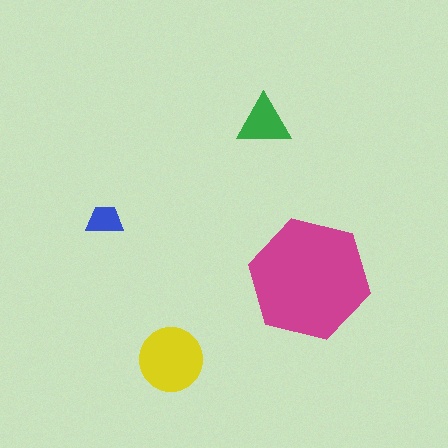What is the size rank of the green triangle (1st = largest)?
3rd.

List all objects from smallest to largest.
The blue trapezoid, the green triangle, the yellow circle, the magenta hexagon.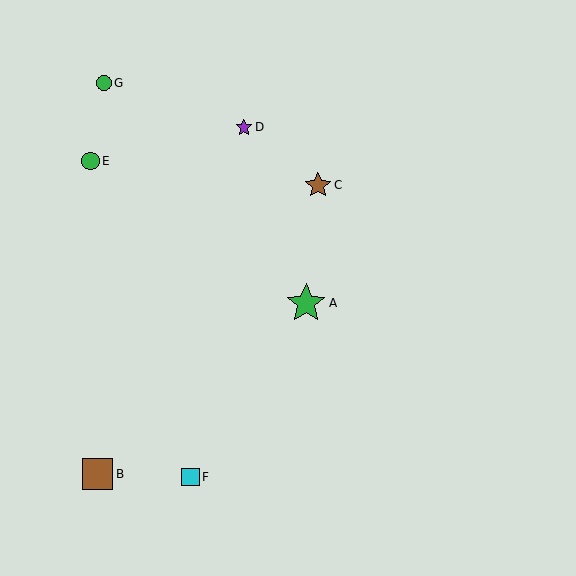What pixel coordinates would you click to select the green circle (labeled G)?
Click at (104, 83) to select the green circle G.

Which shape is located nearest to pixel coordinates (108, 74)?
The green circle (labeled G) at (104, 83) is nearest to that location.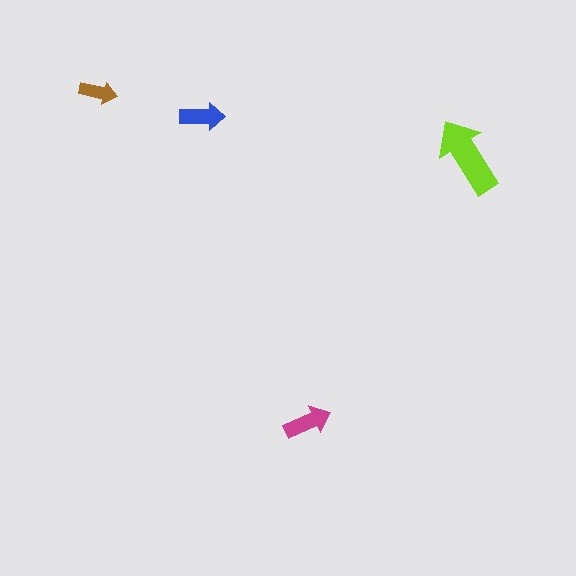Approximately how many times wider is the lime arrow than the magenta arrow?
About 1.5 times wider.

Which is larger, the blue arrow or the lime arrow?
The lime one.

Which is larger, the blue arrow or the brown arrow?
The blue one.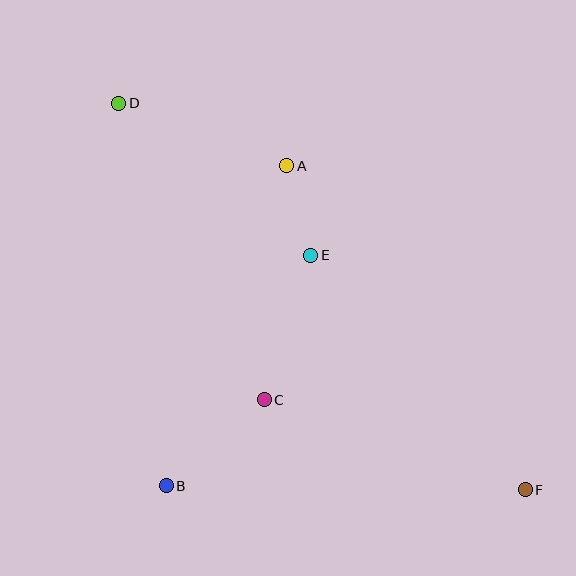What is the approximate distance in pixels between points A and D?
The distance between A and D is approximately 179 pixels.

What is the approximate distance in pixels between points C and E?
The distance between C and E is approximately 152 pixels.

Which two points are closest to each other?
Points A and E are closest to each other.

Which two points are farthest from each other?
Points D and F are farthest from each other.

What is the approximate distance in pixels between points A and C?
The distance between A and C is approximately 235 pixels.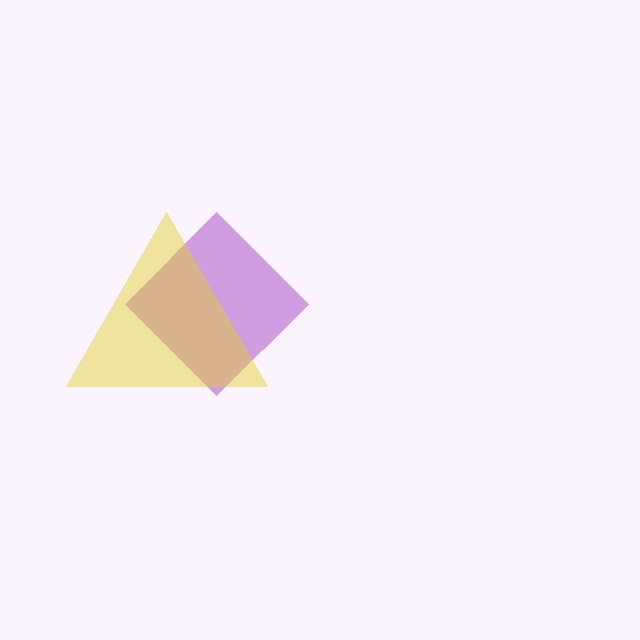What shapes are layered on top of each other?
The layered shapes are: a purple diamond, a yellow triangle.